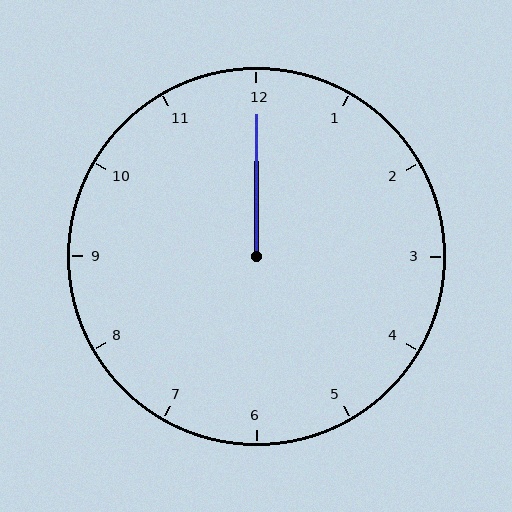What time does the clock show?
12:00.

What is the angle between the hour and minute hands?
Approximately 0 degrees.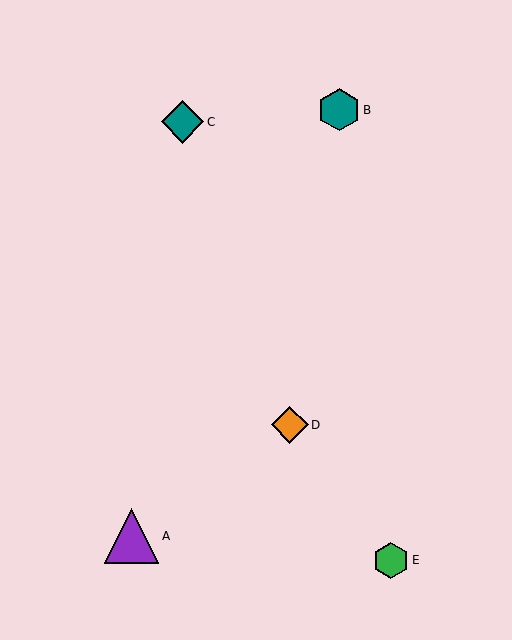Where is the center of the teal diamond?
The center of the teal diamond is at (182, 122).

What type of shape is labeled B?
Shape B is a teal hexagon.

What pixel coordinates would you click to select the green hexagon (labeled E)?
Click at (391, 560) to select the green hexagon E.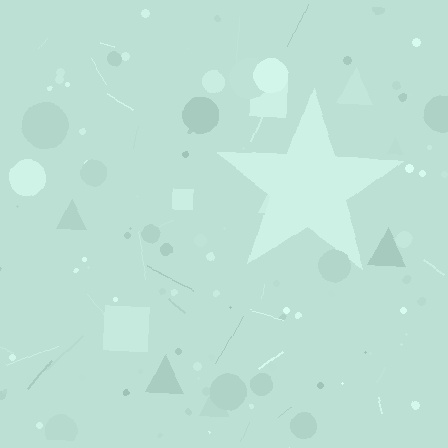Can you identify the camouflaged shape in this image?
The camouflaged shape is a star.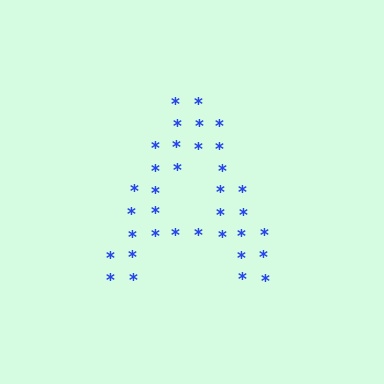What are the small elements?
The small elements are asterisks.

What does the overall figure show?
The overall figure shows the letter A.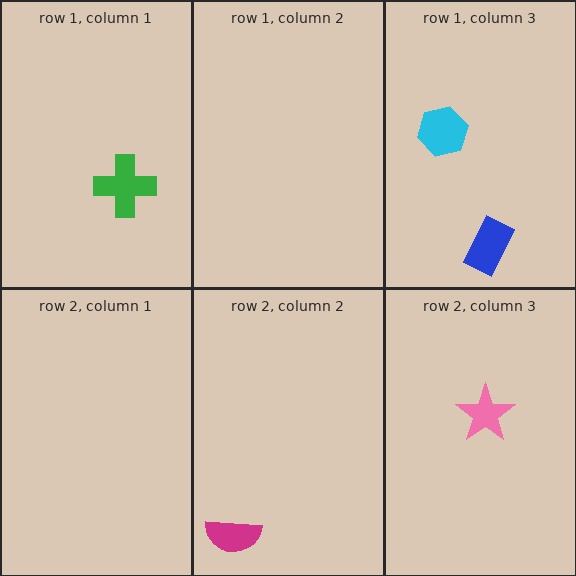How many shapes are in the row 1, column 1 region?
1.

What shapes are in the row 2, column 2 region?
The magenta semicircle.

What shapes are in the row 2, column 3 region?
The pink star.